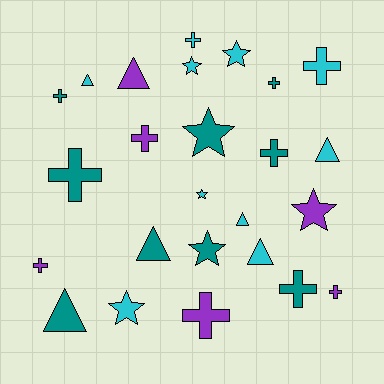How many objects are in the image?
There are 25 objects.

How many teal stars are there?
There are 2 teal stars.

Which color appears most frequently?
Cyan, with 10 objects.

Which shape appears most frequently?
Cross, with 11 objects.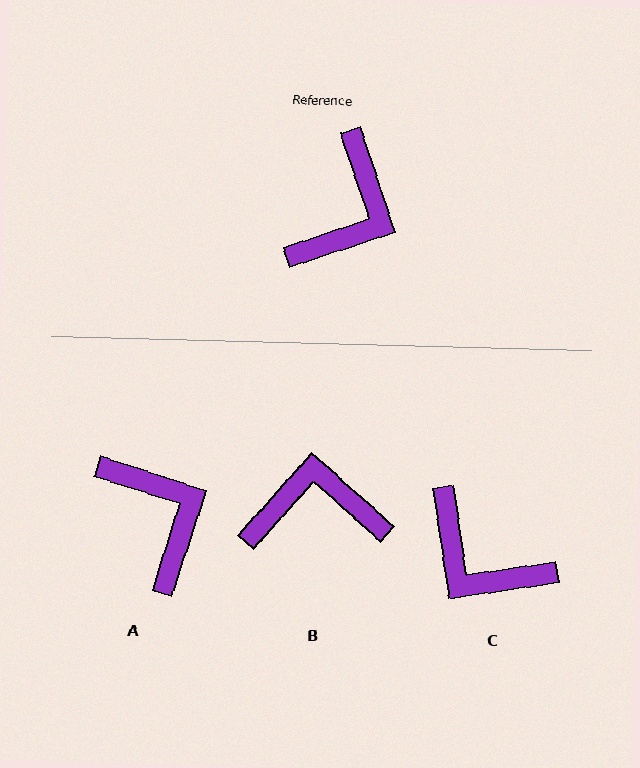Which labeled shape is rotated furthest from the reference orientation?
B, about 120 degrees away.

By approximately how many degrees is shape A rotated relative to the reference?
Approximately 54 degrees counter-clockwise.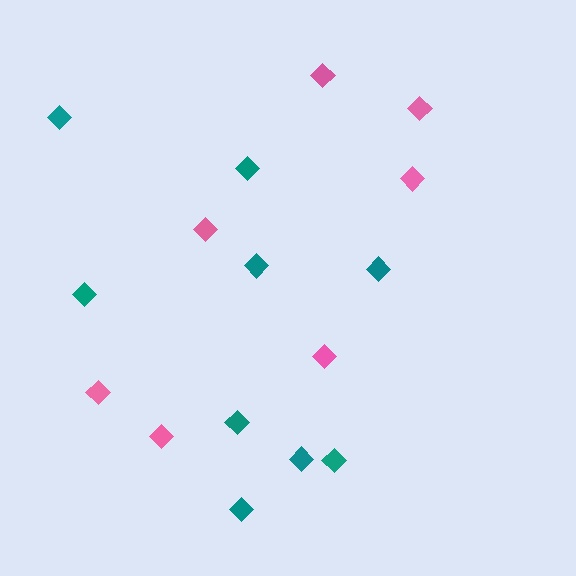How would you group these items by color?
There are 2 groups: one group of pink diamonds (7) and one group of teal diamonds (9).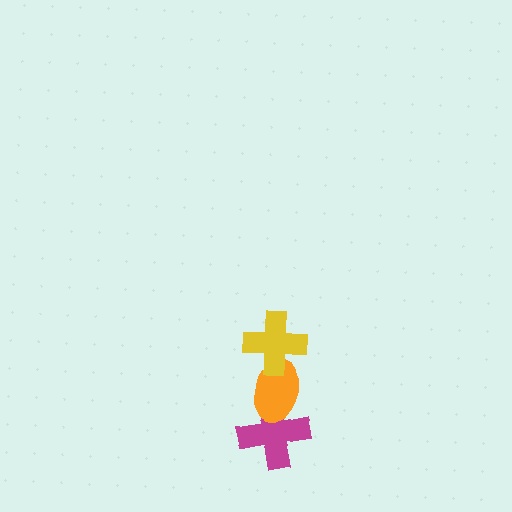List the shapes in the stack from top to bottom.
From top to bottom: the yellow cross, the orange ellipse, the magenta cross.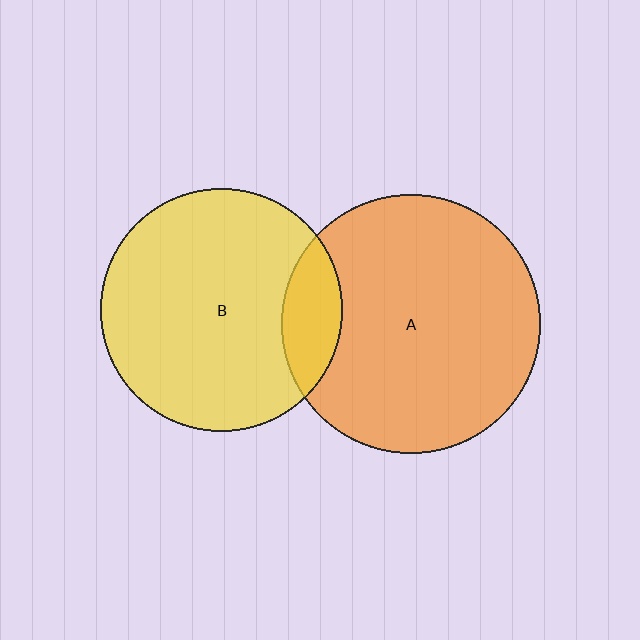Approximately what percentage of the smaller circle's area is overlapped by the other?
Approximately 15%.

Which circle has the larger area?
Circle A (orange).